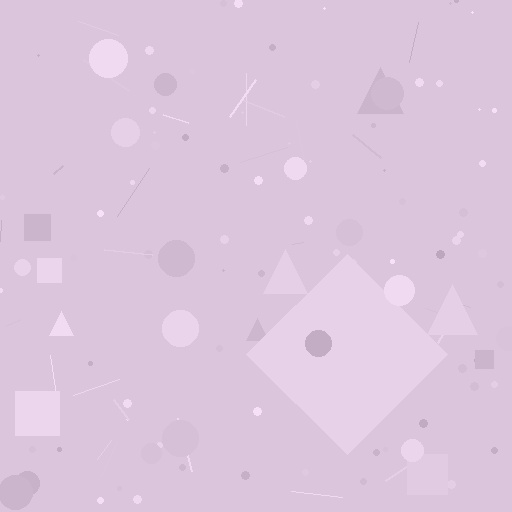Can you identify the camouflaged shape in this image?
The camouflaged shape is a diamond.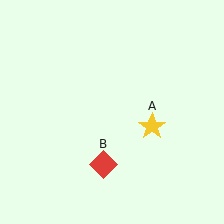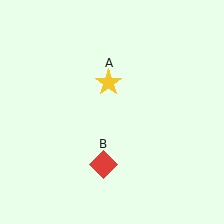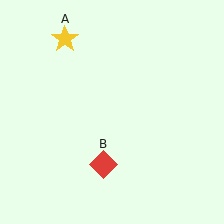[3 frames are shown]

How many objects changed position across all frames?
1 object changed position: yellow star (object A).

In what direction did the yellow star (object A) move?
The yellow star (object A) moved up and to the left.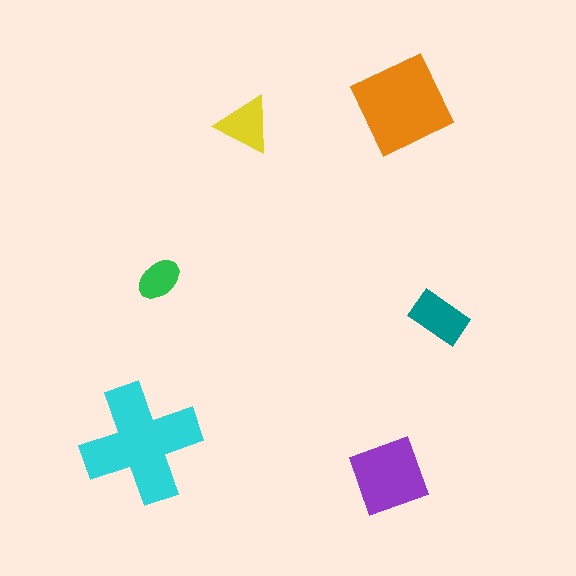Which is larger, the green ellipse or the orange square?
The orange square.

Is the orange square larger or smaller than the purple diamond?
Larger.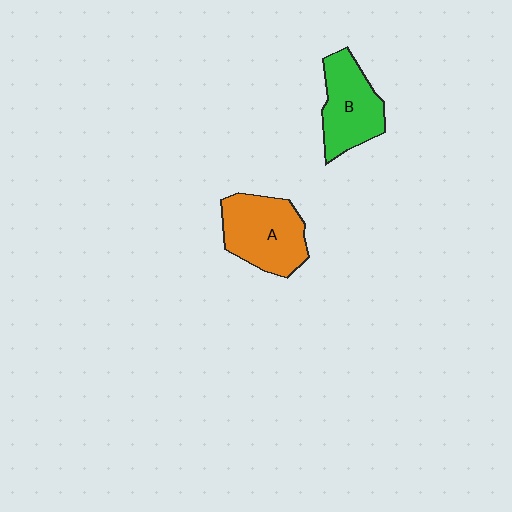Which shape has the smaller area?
Shape B (green).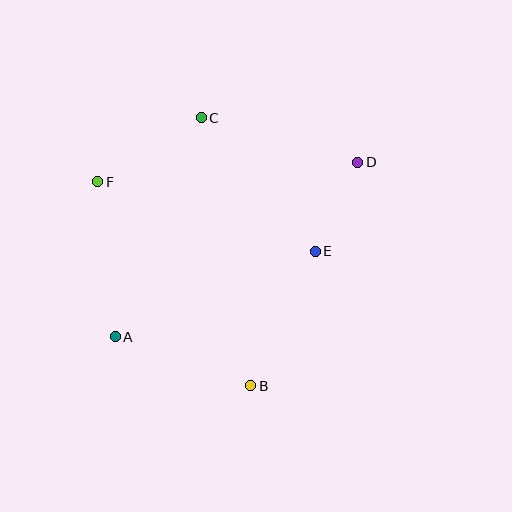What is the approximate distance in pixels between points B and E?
The distance between B and E is approximately 149 pixels.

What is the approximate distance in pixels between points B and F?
The distance between B and F is approximately 255 pixels.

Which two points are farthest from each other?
Points A and D are farthest from each other.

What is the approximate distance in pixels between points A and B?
The distance between A and B is approximately 144 pixels.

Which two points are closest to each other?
Points D and E are closest to each other.